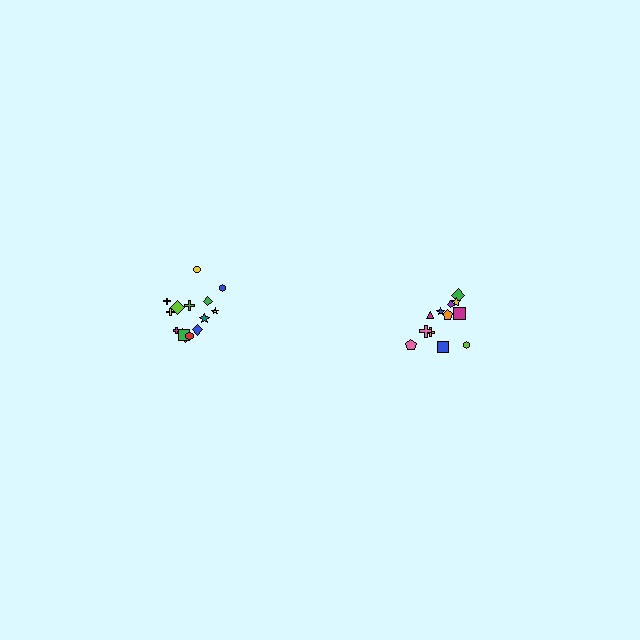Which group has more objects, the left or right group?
The left group.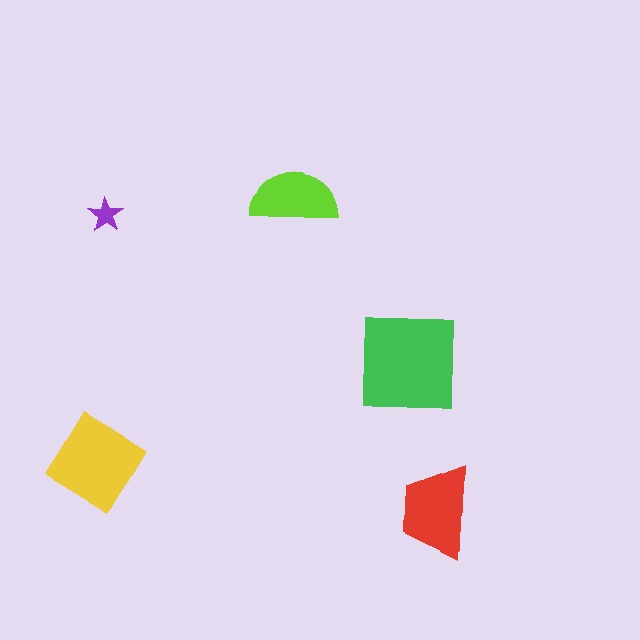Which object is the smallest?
The purple star.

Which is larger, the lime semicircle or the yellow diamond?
The yellow diamond.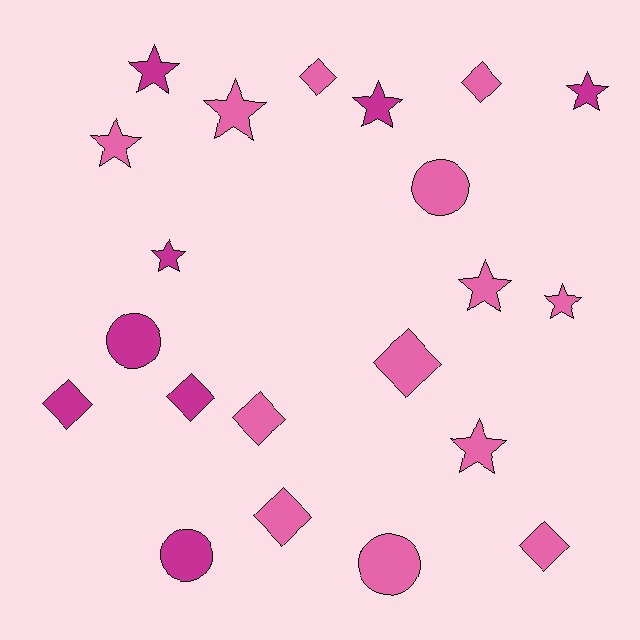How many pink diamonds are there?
There are 6 pink diamonds.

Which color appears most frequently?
Pink, with 13 objects.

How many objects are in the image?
There are 21 objects.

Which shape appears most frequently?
Star, with 9 objects.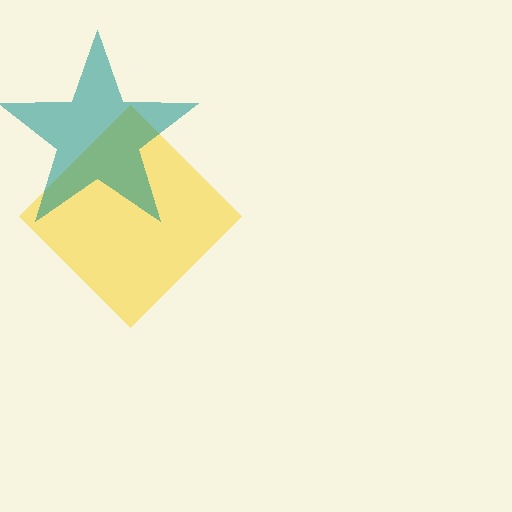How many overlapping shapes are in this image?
There are 2 overlapping shapes in the image.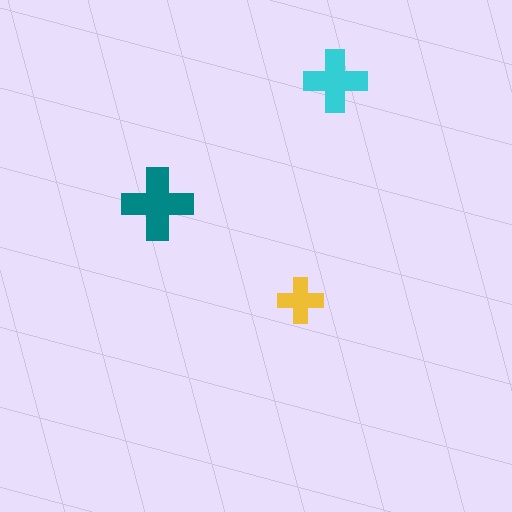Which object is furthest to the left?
The teal cross is leftmost.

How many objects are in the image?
There are 3 objects in the image.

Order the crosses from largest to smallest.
the teal one, the cyan one, the yellow one.